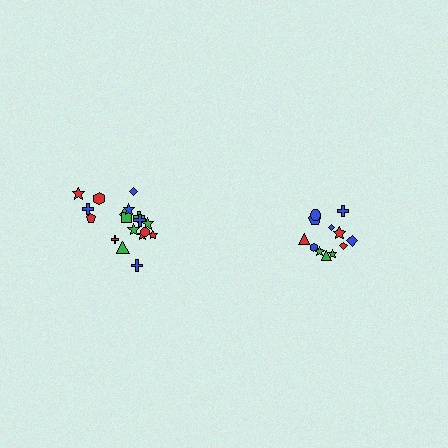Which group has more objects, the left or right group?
The left group.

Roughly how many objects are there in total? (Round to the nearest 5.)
Roughly 30 objects in total.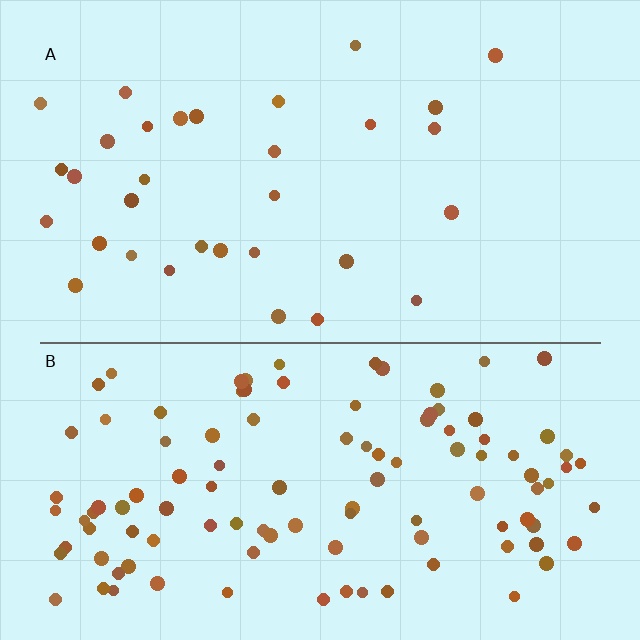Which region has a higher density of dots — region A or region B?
B (the bottom).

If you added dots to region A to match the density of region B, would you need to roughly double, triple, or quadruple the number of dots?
Approximately triple.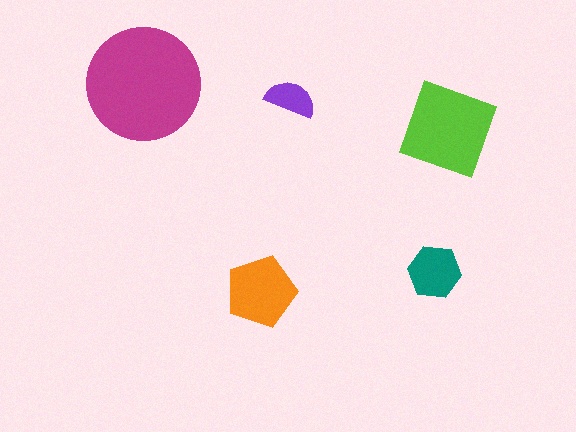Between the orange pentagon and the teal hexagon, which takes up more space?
The orange pentagon.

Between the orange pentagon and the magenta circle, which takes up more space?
The magenta circle.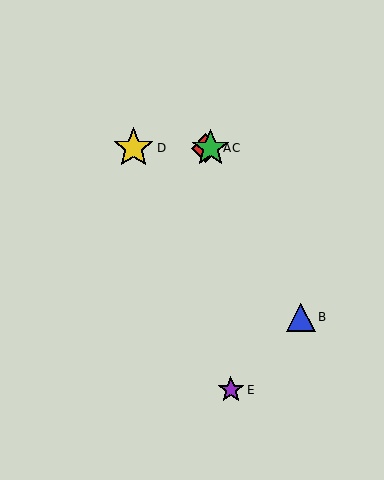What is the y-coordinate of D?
Object D is at y≈148.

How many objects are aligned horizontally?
3 objects (A, C, D) are aligned horizontally.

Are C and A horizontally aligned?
Yes, both are at y≈148.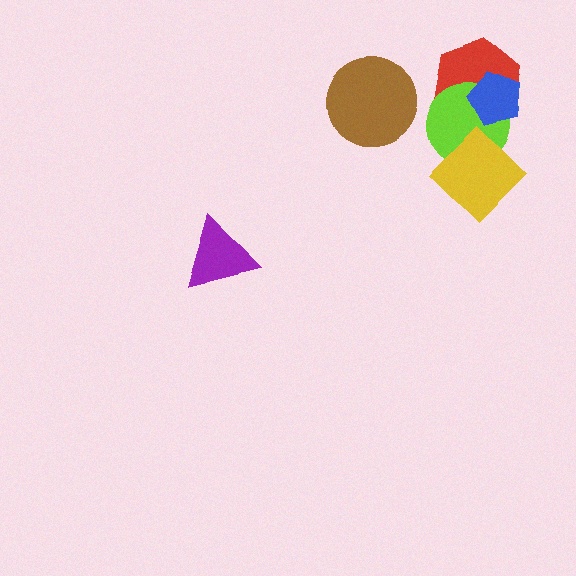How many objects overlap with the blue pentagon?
2 objects overlap with the blue pentagon.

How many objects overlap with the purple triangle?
0 objects overlap with the purple triangle.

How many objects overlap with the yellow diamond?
1 object overlaps with the yellow diamond.